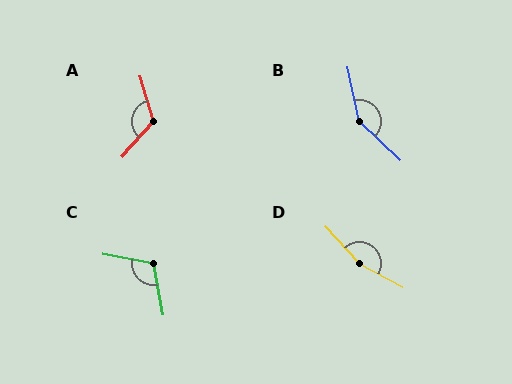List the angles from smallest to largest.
C (111°), A (123°), B (146°), D (161°).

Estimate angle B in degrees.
Approximately 146 degrees.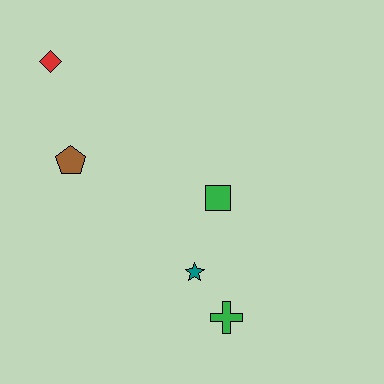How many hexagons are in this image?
There are no hexagons.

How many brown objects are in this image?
There is 1 brown object.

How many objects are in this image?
There are 5 objects.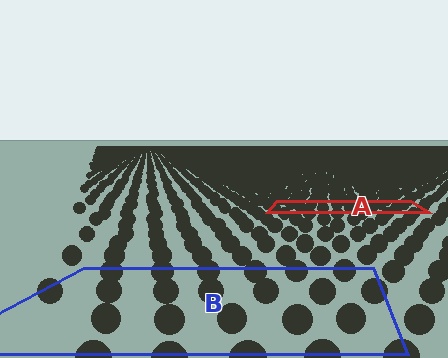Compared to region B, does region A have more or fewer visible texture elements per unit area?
Region A has more texture elements per unit area — they are packed more densely because it is farther away.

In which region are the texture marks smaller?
The texture marks are smaller in region A, because it is farther away.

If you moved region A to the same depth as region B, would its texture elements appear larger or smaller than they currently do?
They would appear larger. At a closer depth, the same texture elements are projected at a bigger on-screen size.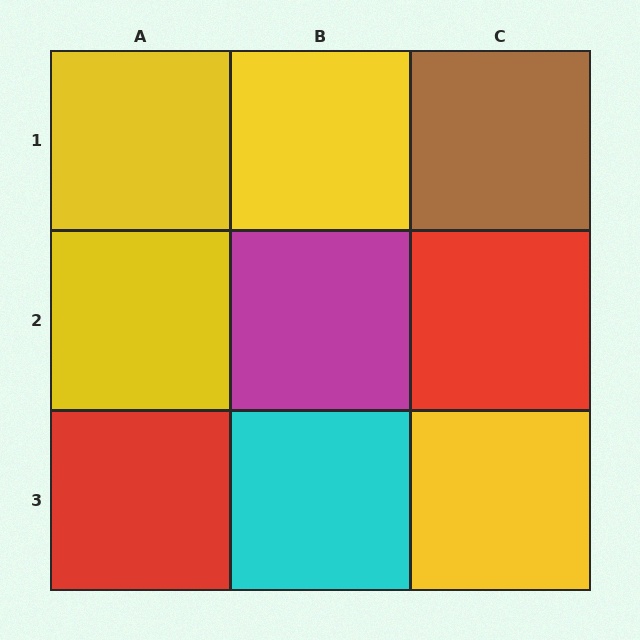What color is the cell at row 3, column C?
Yellow.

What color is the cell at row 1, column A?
Yellow.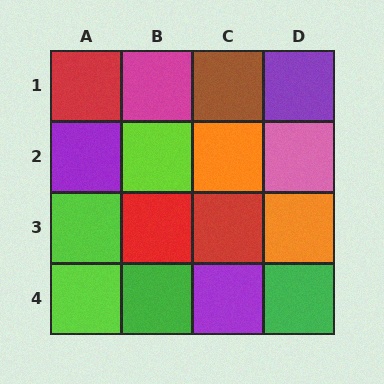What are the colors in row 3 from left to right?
Lime, red, red, orange.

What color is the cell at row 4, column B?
Green.